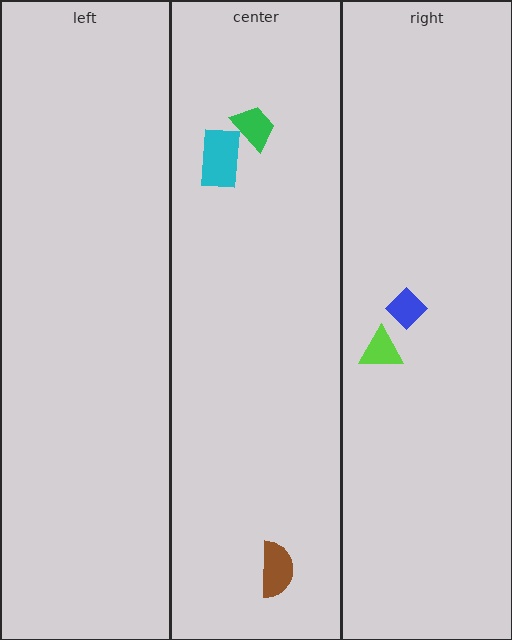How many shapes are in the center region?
3.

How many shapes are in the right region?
2.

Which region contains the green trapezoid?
The center region.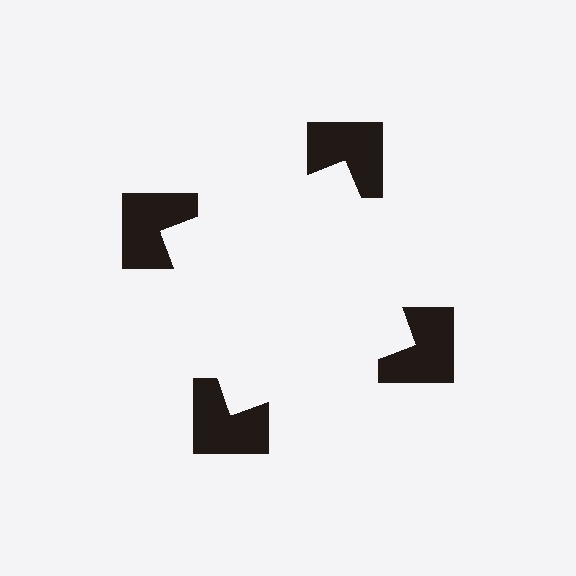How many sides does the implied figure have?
4 sides.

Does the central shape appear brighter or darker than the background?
It typically appears slightly brighter than the background, even though no actual brightness change is drawn.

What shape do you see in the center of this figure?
An illusory square — its edges are inferred from the aligned wedge cuts in the notched squares, not physically drawn.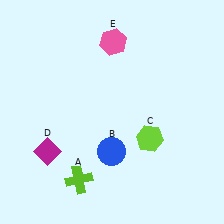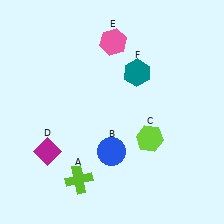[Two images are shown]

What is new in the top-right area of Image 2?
A teal hexagon (F) was added in the top-right area of Image 2.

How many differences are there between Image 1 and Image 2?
There is 1 difference between the two images.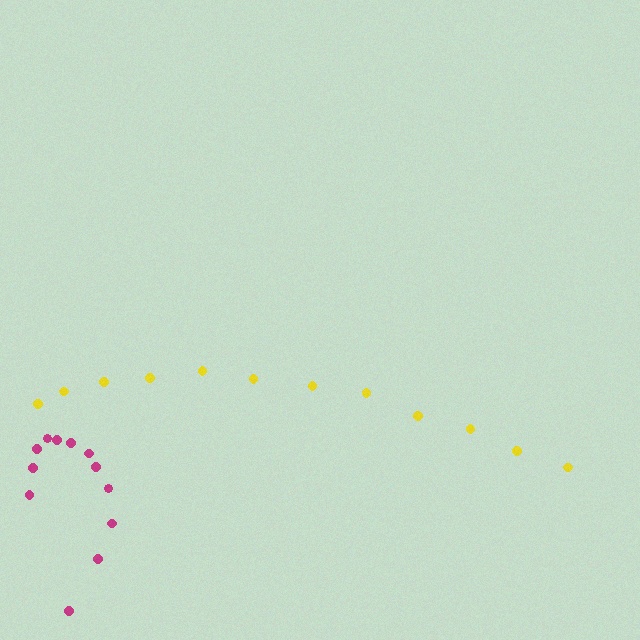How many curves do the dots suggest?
There are 2 distinct paths.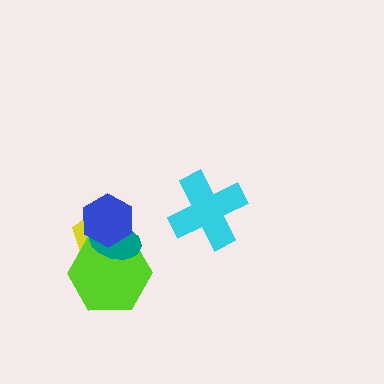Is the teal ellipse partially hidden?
Yes, it is partially covered by another shape.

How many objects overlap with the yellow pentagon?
3 objects overlap with the yellow pentagon.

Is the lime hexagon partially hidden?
Yes, it is partially covered by another shape.